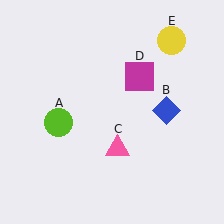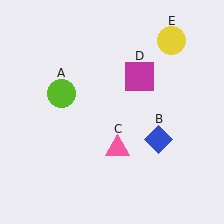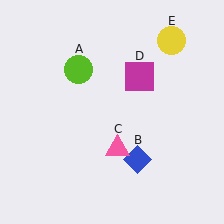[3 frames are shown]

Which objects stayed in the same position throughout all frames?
Pink triangle (object C) and magenta square (object D) and yellow circle (object E) remained stationary.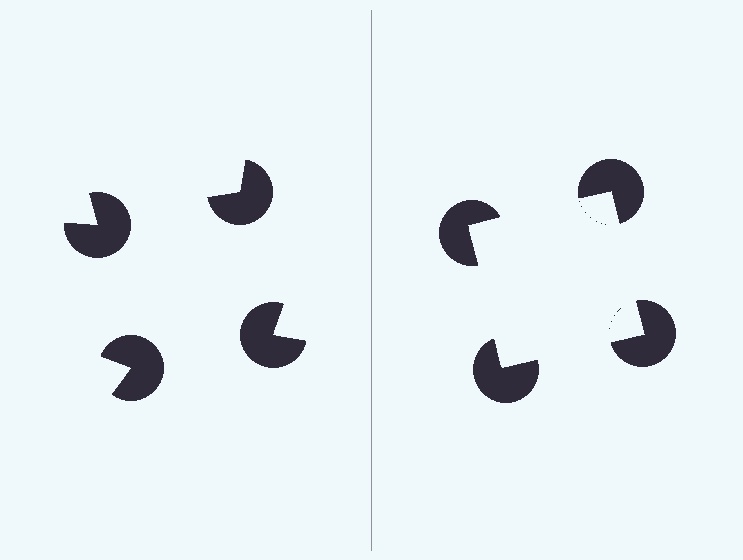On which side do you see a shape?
An illusory square appears on the right side. On the left side the wedge cuts are rotated, so no coherent shape forms.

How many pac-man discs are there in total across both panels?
8 — 4 on each side.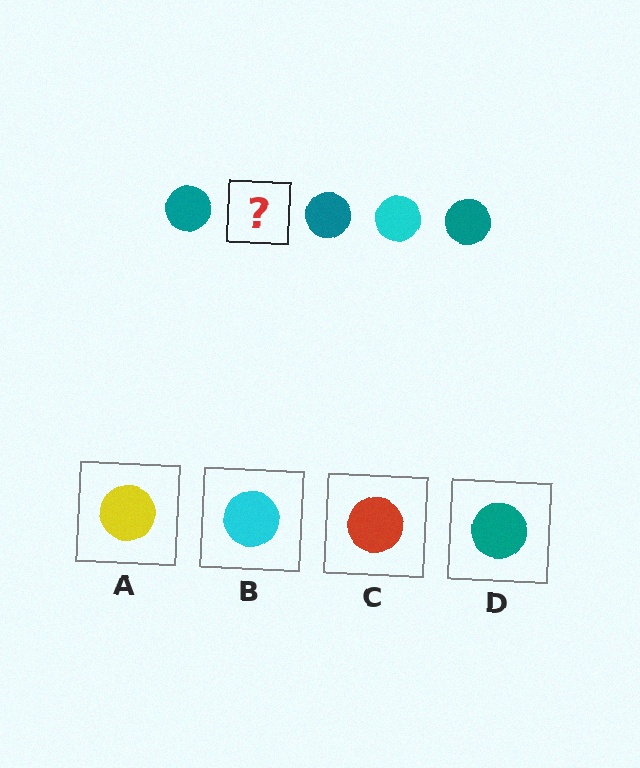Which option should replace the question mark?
Option B.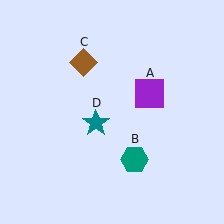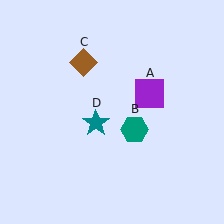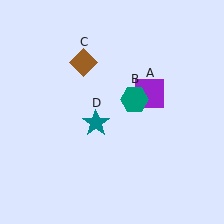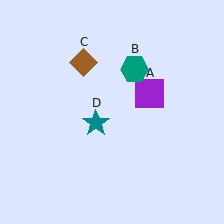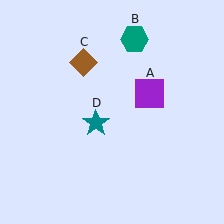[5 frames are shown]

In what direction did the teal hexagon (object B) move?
The teal hexagon (object B) moved up.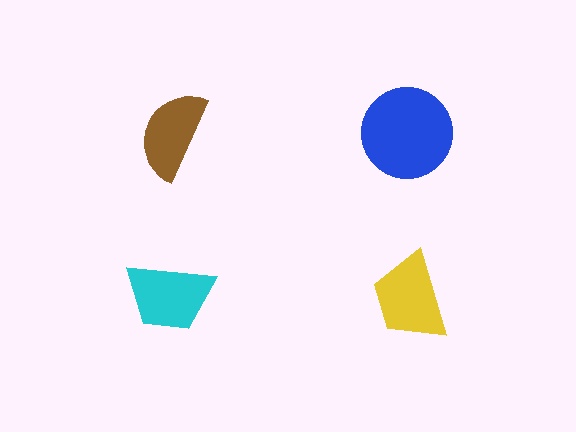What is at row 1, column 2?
A blue circle.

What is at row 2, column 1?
A cyan trapezoid.